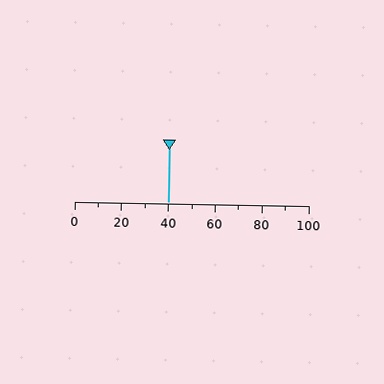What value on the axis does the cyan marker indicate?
The marker indicates approximately 40.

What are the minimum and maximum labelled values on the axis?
The axis runs from 0 to 100.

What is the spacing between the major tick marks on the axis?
The major ticks are spaced 20 apart.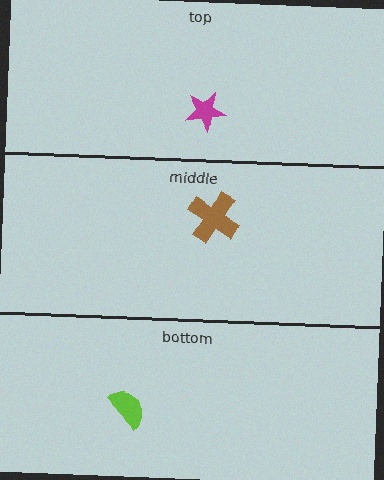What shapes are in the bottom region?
The lime semicircle.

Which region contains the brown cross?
The middle region.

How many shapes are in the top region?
1.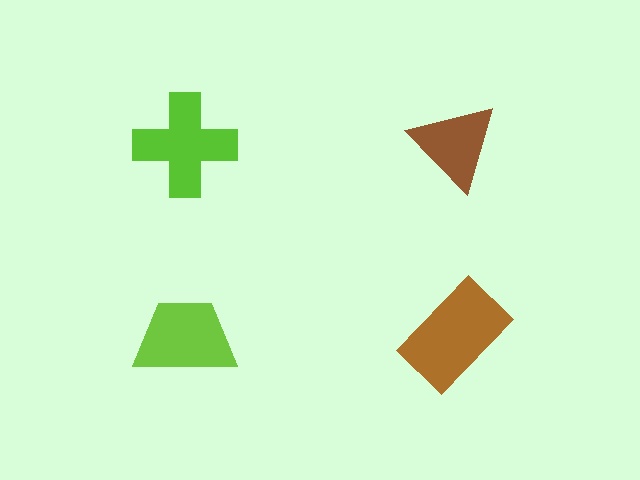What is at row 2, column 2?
A brown rectangle.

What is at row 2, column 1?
A lime trapezoid.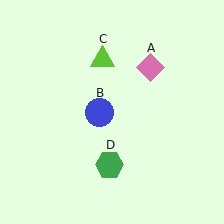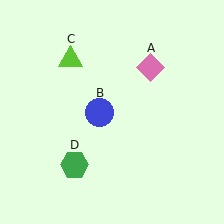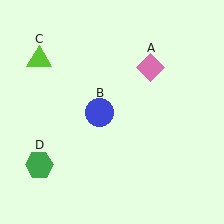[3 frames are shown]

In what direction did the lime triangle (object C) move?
The lime triangle (object C) moved left.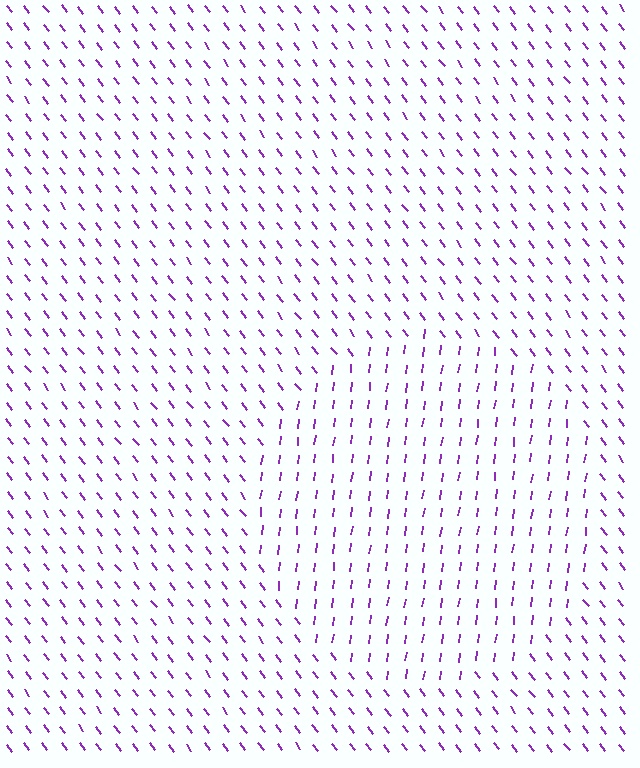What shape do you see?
I see a circle.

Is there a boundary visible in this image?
Yes, there is a texture boundary formed by a change in line orientation.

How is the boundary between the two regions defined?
The boundary is defined purely by a change in line orientation (approximately 45 degrees difference). All lines are the same color and thickness.